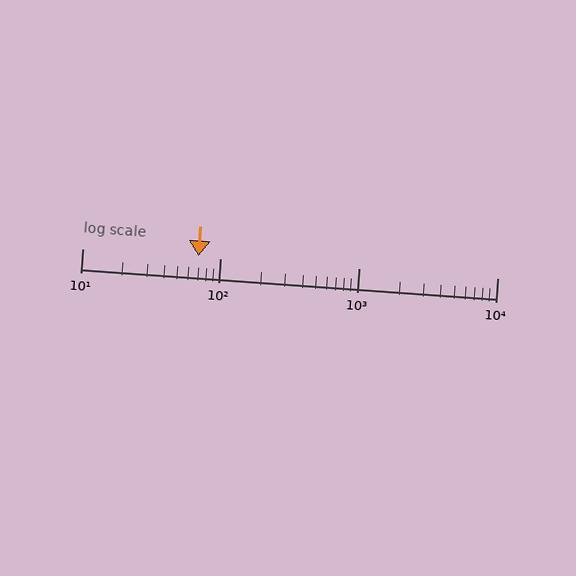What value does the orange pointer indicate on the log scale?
The pointer indicates approximately 69.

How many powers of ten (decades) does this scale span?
The scale spans 3 decades, from 10 to 10000.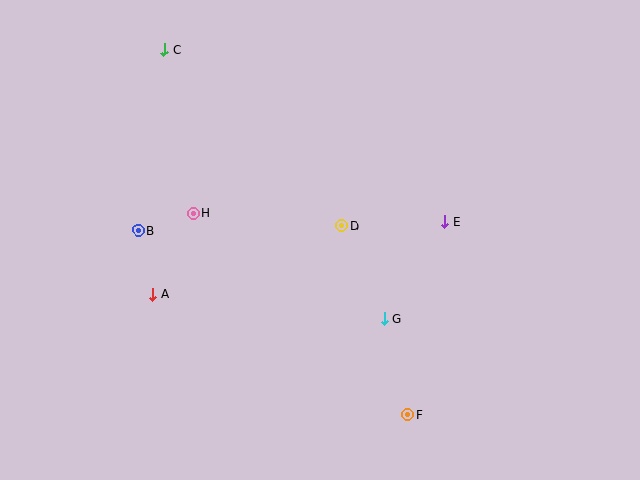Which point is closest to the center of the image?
Point D at (342, 226) is closest to the center.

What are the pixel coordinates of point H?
Point H is at (194, 214).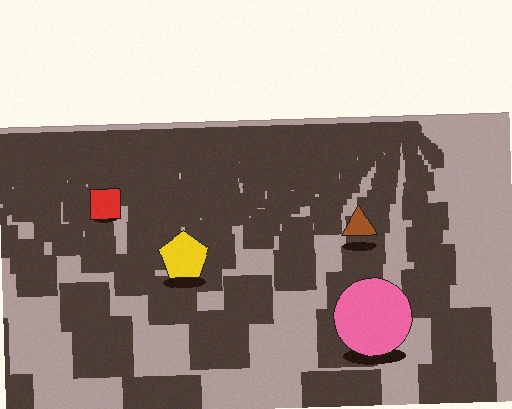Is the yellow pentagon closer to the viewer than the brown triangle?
Yes. The yellow pentagon is closer — you can tell from the texture gradient: the ground texture is coarser near it.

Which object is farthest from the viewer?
The red square is farthest from the viewer. It appears smaller and the ground texture around it is denser.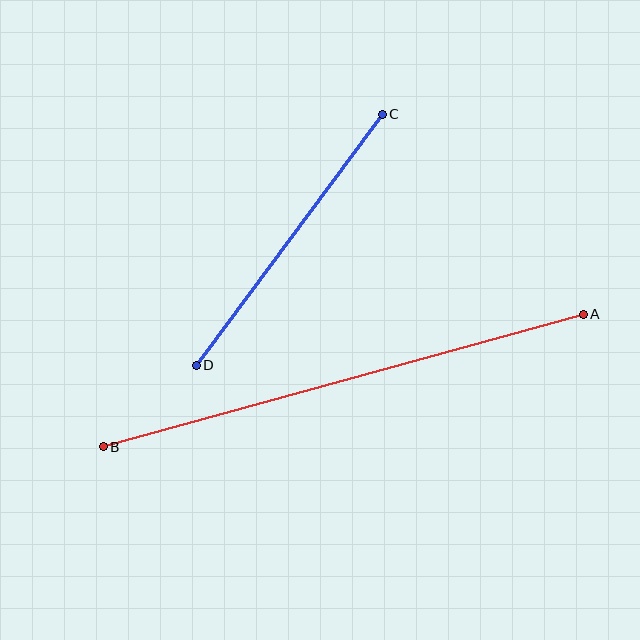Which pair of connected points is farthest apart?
Points A and B are farthest apart.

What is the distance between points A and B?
The distance is approximately 498 pixels.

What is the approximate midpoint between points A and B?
The midpoint is at approximately (343, 381) pixels.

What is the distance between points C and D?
The distance is approximately 313 pixels.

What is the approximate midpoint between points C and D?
The midpoint is at approximately (289, 240) pixels.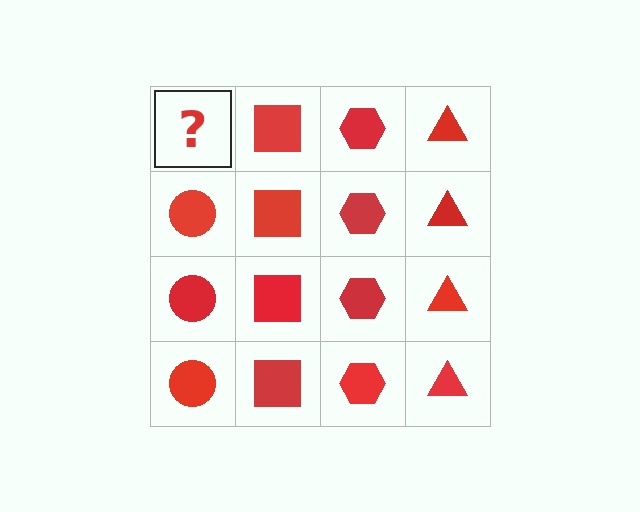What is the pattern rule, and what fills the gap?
The rule is that each column has a consistent shape. The gap should be filled with a red circle.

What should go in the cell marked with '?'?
The missing cell should contain a red circle.